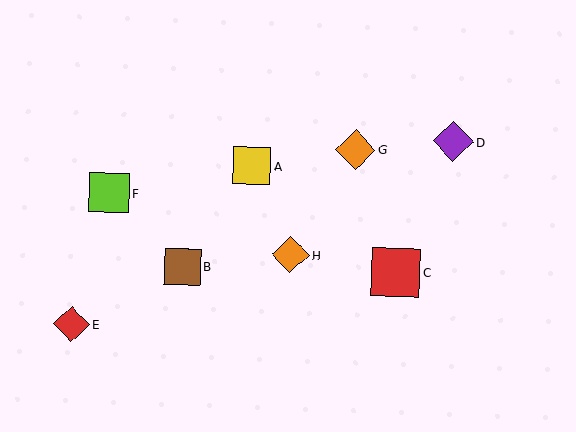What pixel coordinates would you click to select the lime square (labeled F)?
Click at (109, 192) to select the lime square F.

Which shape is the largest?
The red square (labeled C) is the largest.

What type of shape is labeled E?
Shape E is a red diamond.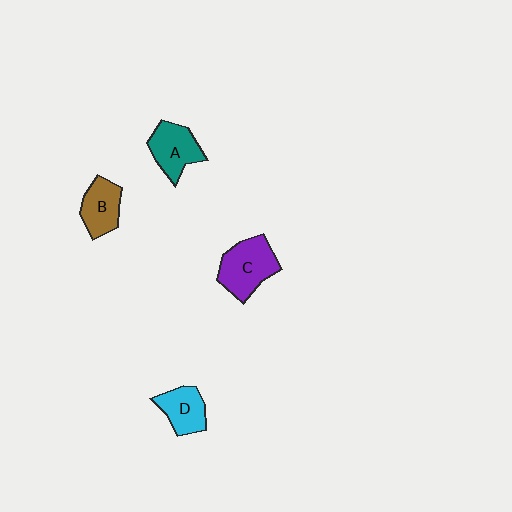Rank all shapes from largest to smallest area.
From largest to smallest: C (purple), A (teal), B (brown), D (cyan).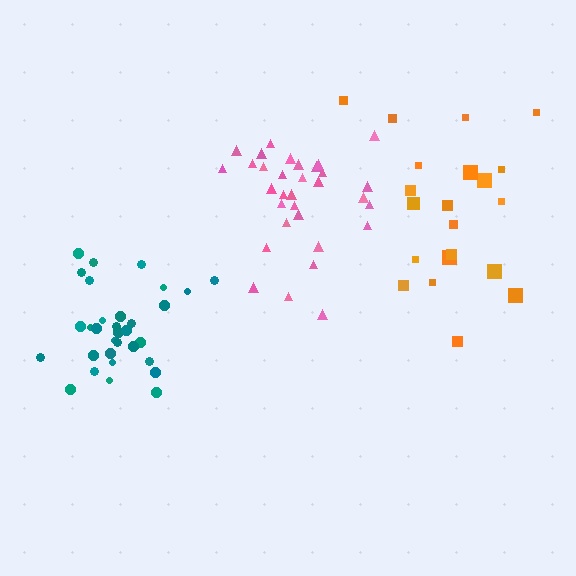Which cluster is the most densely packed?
Teal.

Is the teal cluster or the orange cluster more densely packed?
Teal.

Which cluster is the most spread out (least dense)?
Orange.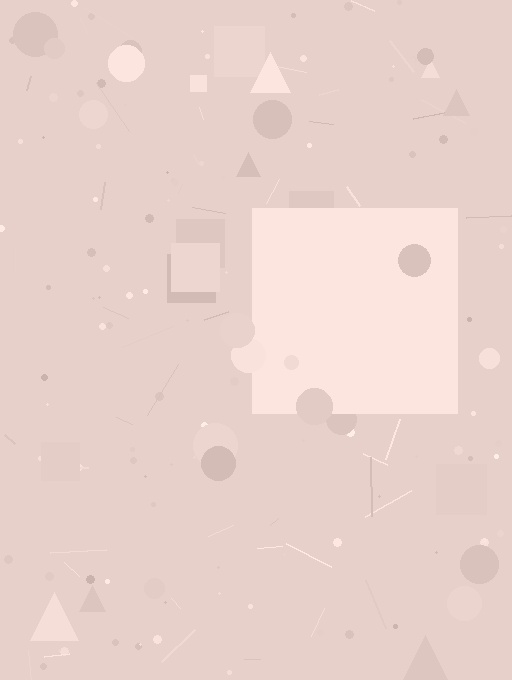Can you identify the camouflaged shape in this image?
The camouflaged shape is a square.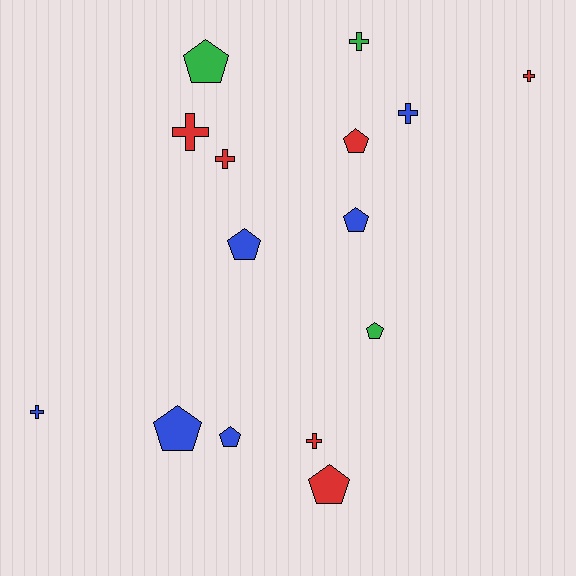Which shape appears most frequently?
Pentagon, with 8 objects.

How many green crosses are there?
There is 1 green cross.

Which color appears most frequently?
Blue, with 6 objects.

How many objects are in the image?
There are 15 objects.